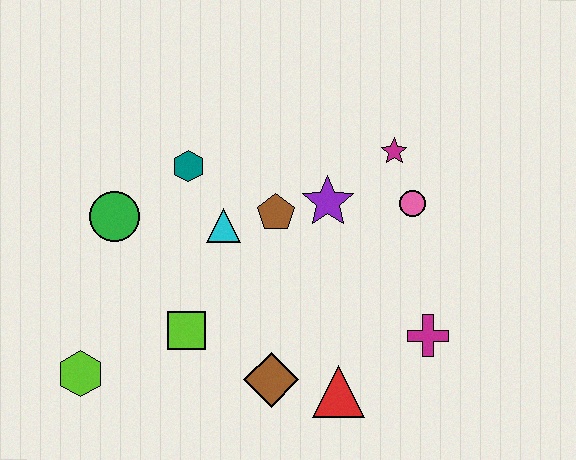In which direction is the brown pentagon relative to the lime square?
The brown pentagon is above the lime square.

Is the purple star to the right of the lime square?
Yes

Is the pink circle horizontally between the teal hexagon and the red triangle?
No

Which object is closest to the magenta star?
The pink circle is closest to the magenta star.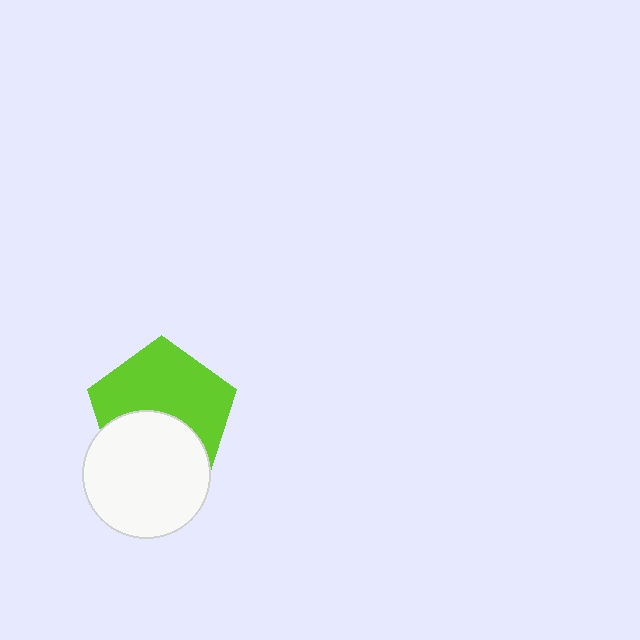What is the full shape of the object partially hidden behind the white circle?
The partially hidden object is a lime pentagon.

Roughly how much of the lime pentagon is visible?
About half of it is visible (roughly 60%).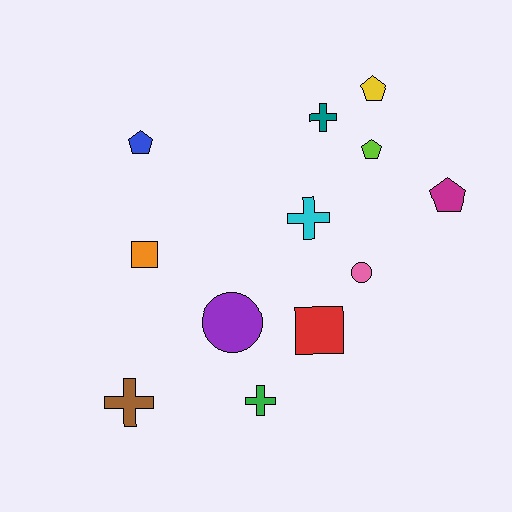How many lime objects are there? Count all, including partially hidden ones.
There is 1 lime object.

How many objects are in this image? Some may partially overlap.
There are 12 objects.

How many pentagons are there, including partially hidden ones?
There are 4 pentagons.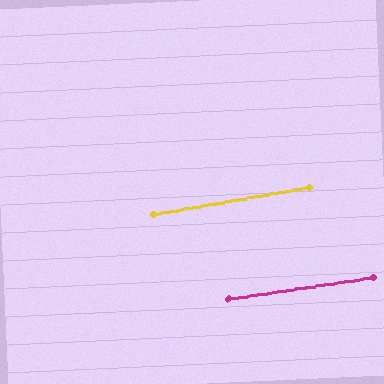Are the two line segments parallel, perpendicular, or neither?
Parallel — their directions differ by only 1.5°.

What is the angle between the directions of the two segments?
Approximately 2 degrees.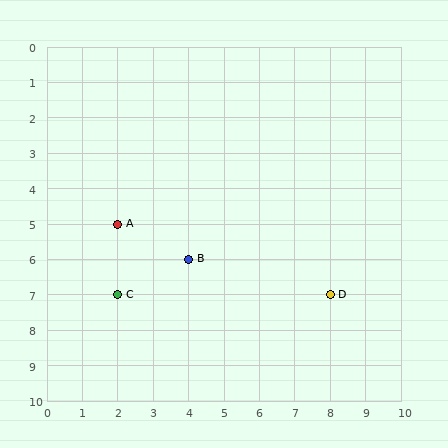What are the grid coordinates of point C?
Point C is at grid coordinates (2, 7).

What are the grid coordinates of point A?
Point A is at grid coordinates (2, 5).